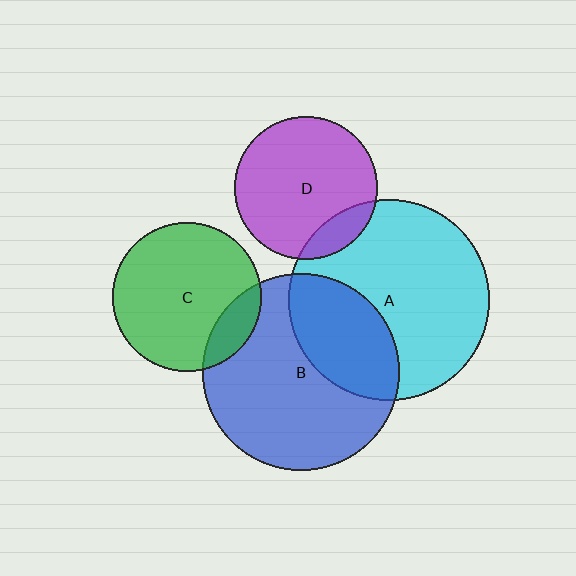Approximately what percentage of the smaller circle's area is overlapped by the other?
Approximately 15%.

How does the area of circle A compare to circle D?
Approximately 2.0 times.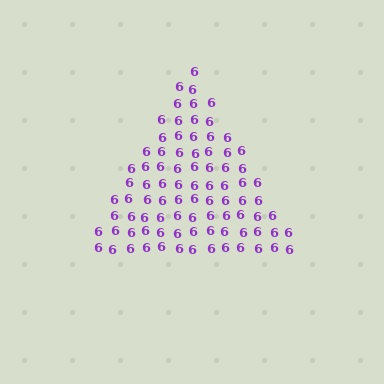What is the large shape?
The large shape is a triangle.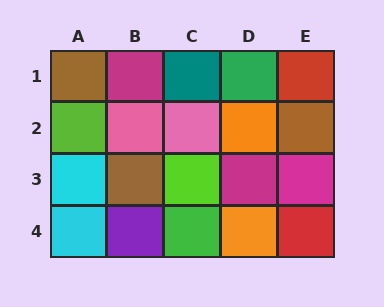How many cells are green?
2 cells are green.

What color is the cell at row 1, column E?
Red.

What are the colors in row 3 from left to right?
Cyan, brown, lime, magenta, magenta.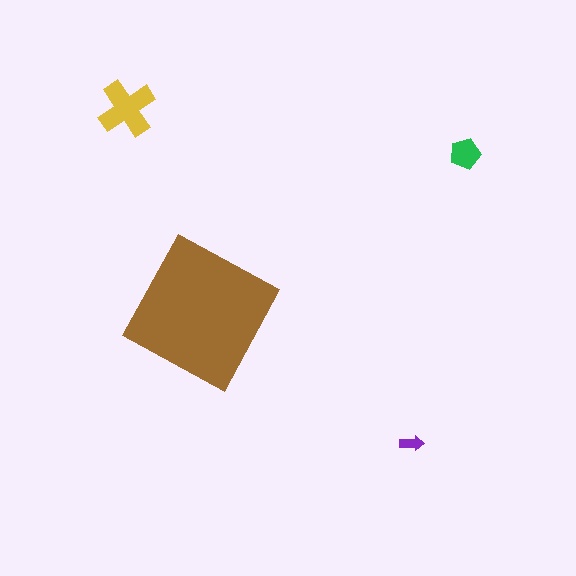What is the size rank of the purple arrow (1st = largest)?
4th.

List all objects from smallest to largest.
The purple arrow, the green pentagon, the yellow cross, the brown square.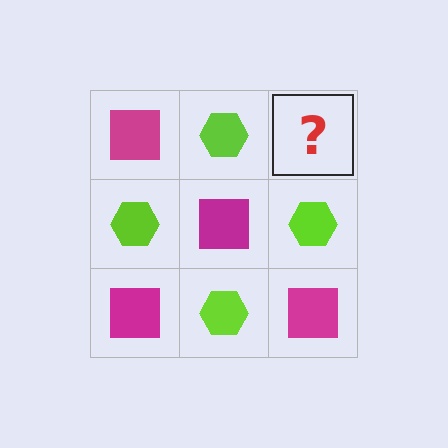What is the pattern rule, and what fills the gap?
The rule is that it alternates magenta square and lime hexagon in a checkerboard pattern. The gap should be filled with a magenta square.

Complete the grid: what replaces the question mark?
The question mark should be replaced with a magenta square.